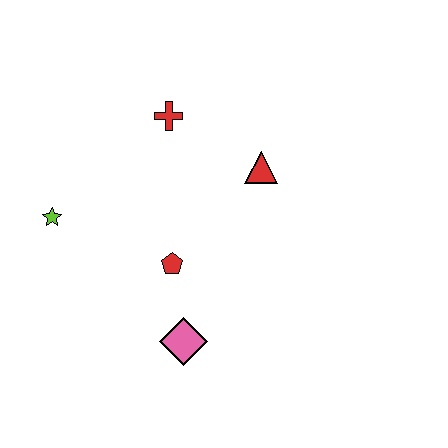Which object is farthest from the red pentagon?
The red cross is farthest from the red pentagon.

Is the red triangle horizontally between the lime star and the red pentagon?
No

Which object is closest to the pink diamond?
The red pentagon is closest to the pink diamond.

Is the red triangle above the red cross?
No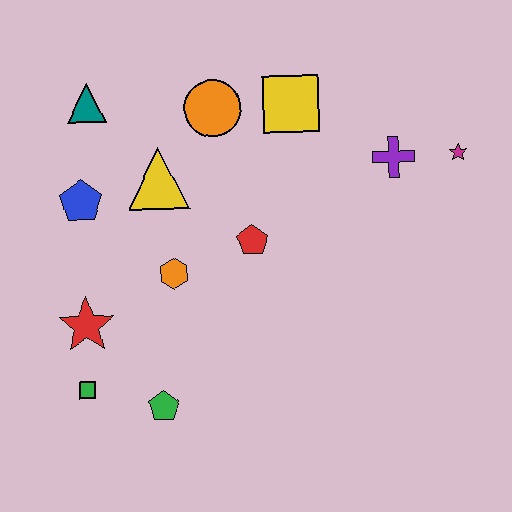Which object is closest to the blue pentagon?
The yellow triangle is closest to the blue pentagon.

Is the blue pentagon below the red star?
No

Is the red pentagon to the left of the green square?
No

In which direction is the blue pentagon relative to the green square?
The blue pentagon is above the green square.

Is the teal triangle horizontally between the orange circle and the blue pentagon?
Yes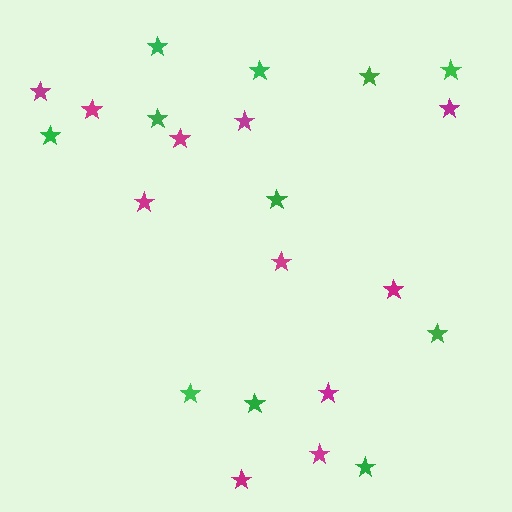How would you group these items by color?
There are 2 groups: one group of magenta stars (11) and one group of green stars (11).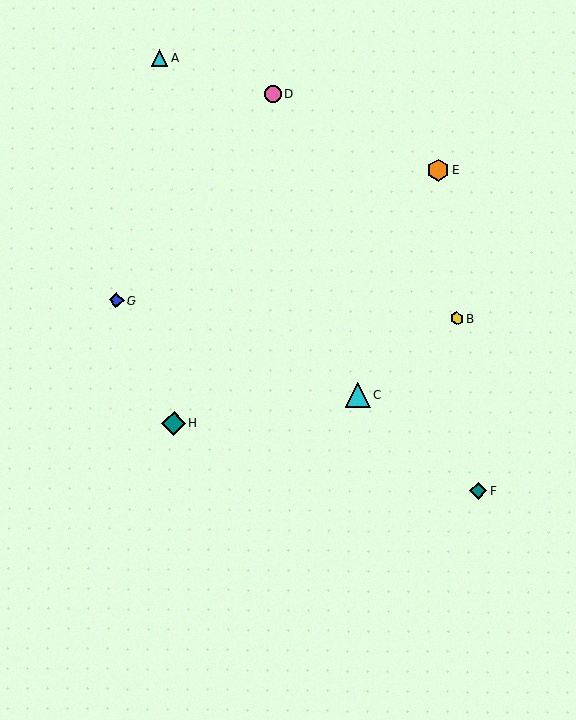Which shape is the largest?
The cyan triangle (labeled C) is the largest.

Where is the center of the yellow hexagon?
The center of the yellow hexagon is at (457, 318).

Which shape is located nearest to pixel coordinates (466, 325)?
The yellow hexagon (labeled B) at (457, 318) is nearest to that location.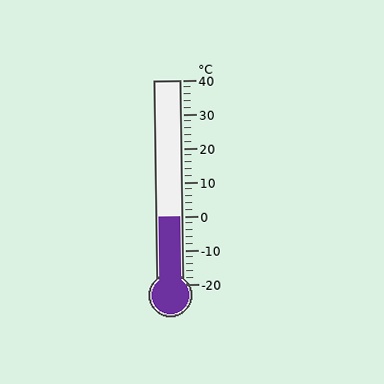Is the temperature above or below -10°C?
The temperature is above -10°C.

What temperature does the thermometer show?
The thermometer shows approximately 0°C.